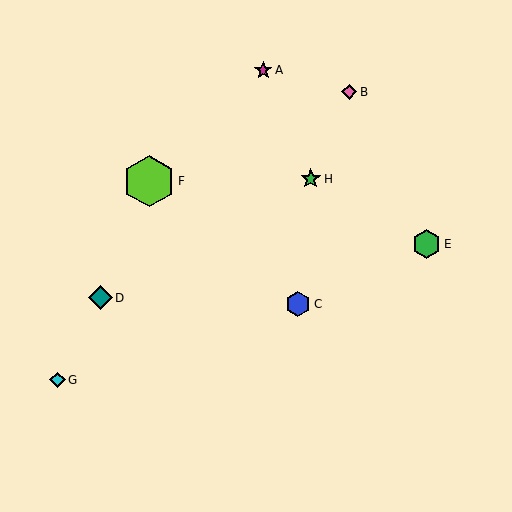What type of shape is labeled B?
Shape B is a pink diamond.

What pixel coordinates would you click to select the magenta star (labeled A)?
Click at (263, 70) to select the magenta star A.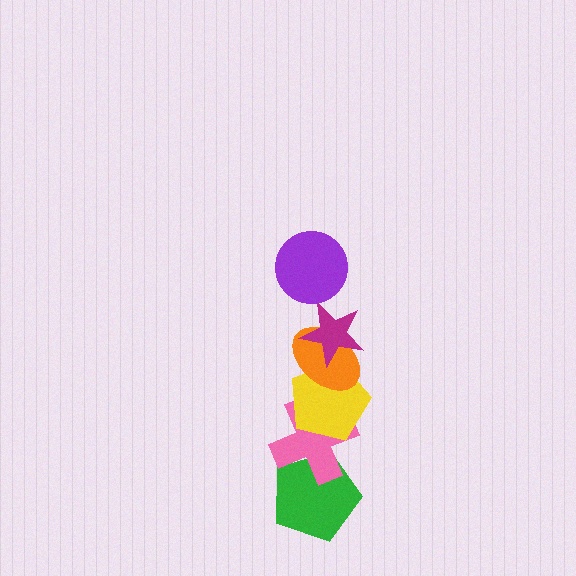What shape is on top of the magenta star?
The purple circle is on top of the magenta star.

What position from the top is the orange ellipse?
The orange ellipse is 3rd from the top.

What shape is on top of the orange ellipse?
The magenta star is on top of the orange ellipse.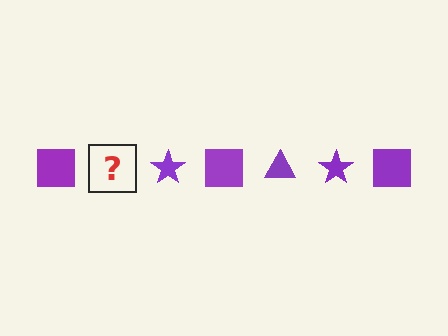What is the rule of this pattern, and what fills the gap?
The rule is that the pattern cycles through square, triangle, star shapes in purple. The gap should be filled with a purple triangle.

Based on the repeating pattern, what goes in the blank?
The blank should be a purple triangle.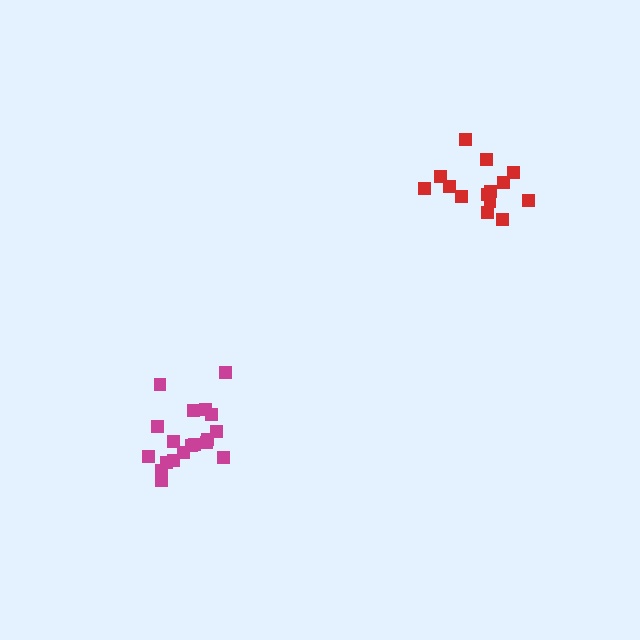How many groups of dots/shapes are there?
There are 2 groups.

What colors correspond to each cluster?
The clusters are colored: magenta, red.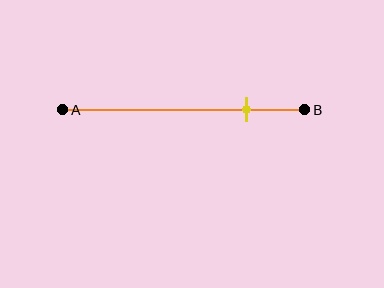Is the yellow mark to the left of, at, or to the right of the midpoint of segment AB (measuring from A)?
The yellow mark is to the right of the midpoint of segment AB.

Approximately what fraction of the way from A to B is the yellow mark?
The yellow mark is approximately 75% of the way from A to B.